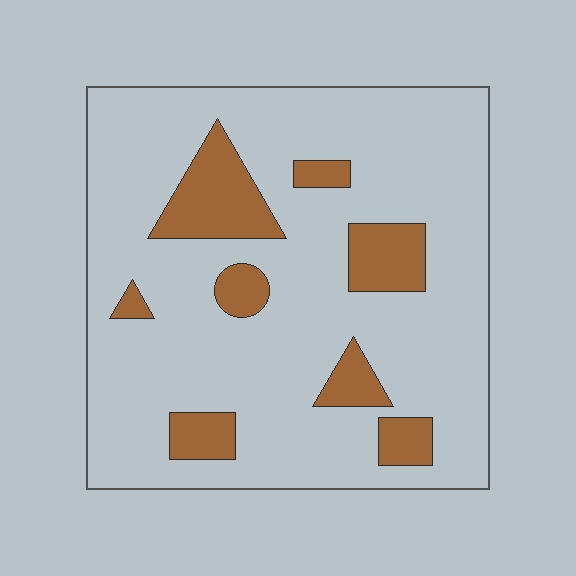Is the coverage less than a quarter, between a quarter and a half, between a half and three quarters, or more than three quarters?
Less than a quarter.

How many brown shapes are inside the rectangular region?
8.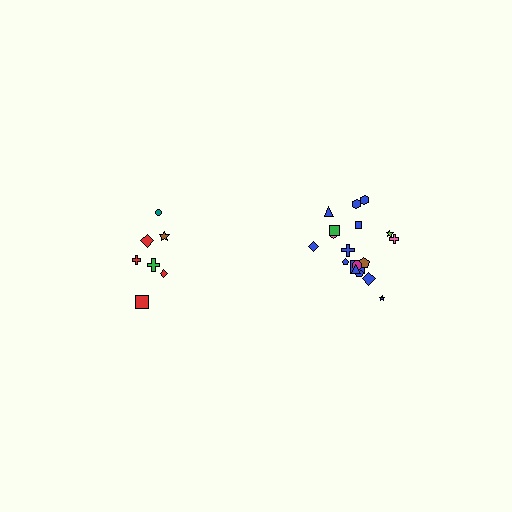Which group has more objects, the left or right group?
The right group.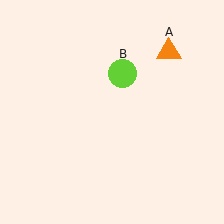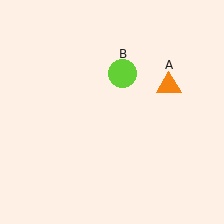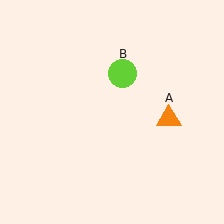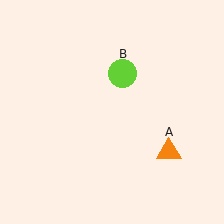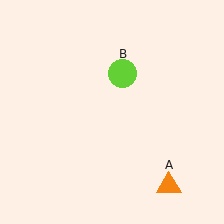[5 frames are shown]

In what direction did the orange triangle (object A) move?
The orange triangle (object A) moved down.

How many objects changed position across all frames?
1 object changed position: orange triangle (object A).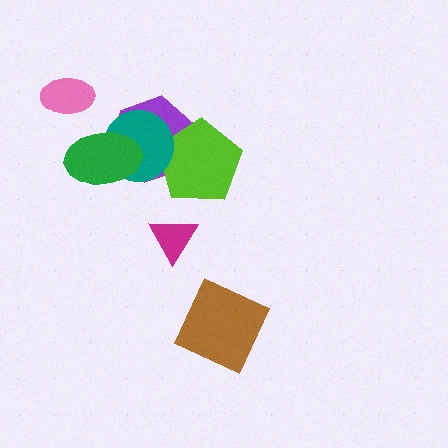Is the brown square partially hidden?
No, no other shape covers it.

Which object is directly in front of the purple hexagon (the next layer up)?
The lime pentagon is directly in front of the purple hexagon.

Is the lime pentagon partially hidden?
Yes, it is partially covered by another shape.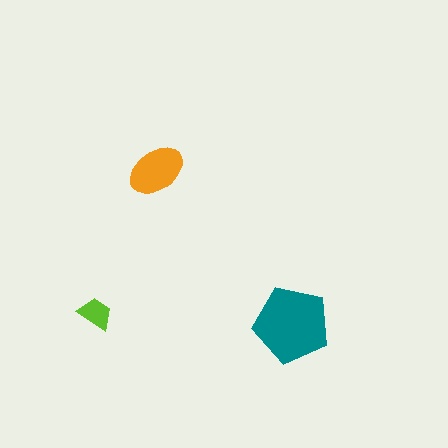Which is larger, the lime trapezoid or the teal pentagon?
The teal pentagon.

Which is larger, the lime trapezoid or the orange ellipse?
The orange ellipse.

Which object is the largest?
The teal pentagon.